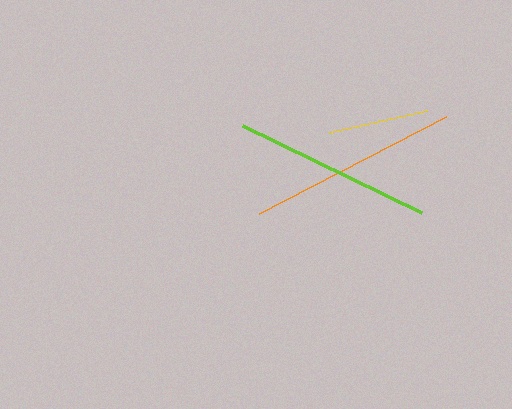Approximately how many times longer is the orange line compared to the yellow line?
The orange line is approximately 2.1 times the length of the yellow line.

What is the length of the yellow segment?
The yellow segment is approximately 100 pixels long.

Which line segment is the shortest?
The yellow line is the shortest at approximately 100 pixels.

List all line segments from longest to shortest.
From longest to shortest: orange, lime, yellow.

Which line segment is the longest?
The orange line is the longest at approximately 211 pixels.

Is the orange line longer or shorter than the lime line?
The orange line is longer than the lime line.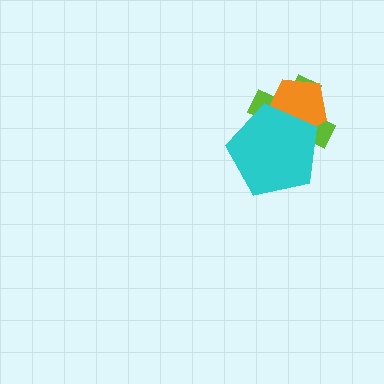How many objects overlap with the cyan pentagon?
2 objects overlap with the cyan pentagon.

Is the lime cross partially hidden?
Yes, it is partially covered by another shape.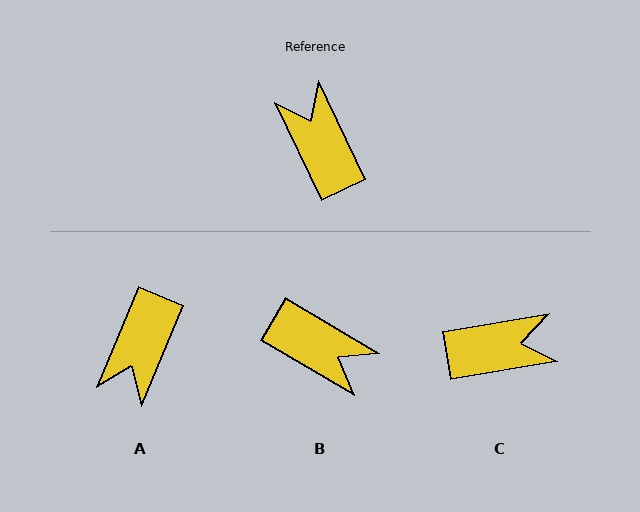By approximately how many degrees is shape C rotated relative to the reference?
Approximately 106 degrees clockwise.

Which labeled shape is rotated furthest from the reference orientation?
B, about 146 degrees away.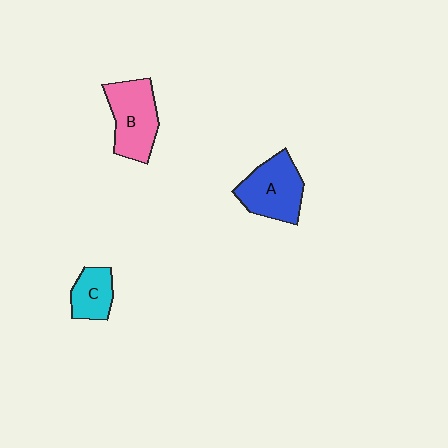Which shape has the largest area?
Shape B (pink).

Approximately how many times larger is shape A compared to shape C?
Approximately 1.7 times.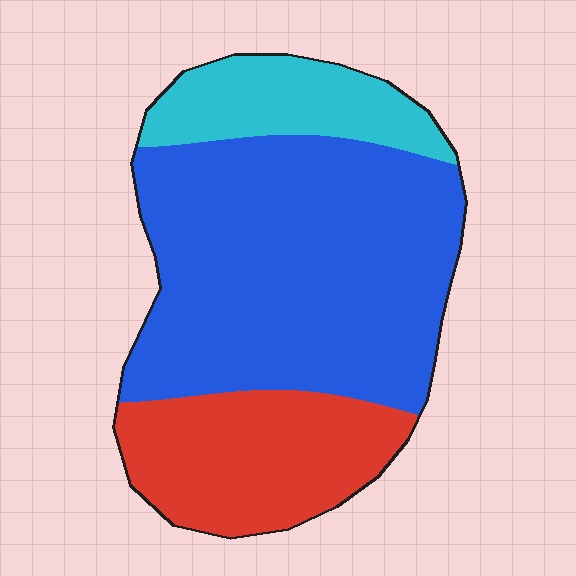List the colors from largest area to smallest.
From largest to smallest: blue, red, cyan.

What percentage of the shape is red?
Red takes up less than a quarter of the shape.